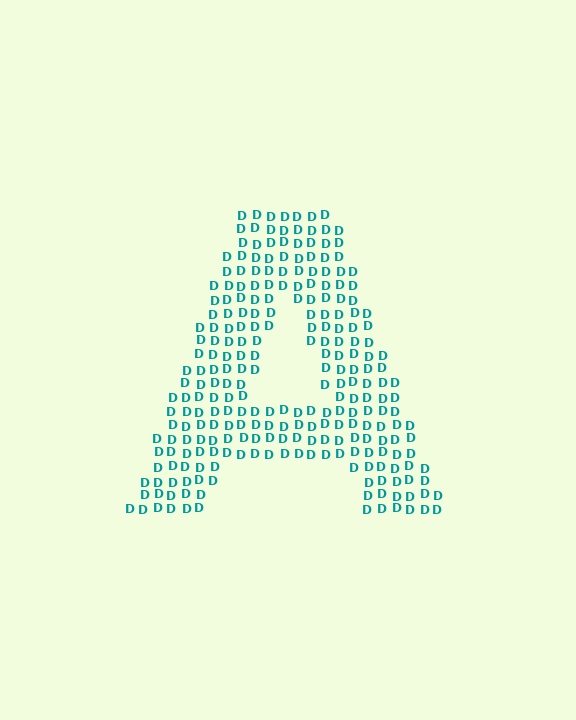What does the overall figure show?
The overall figure shows the letter A.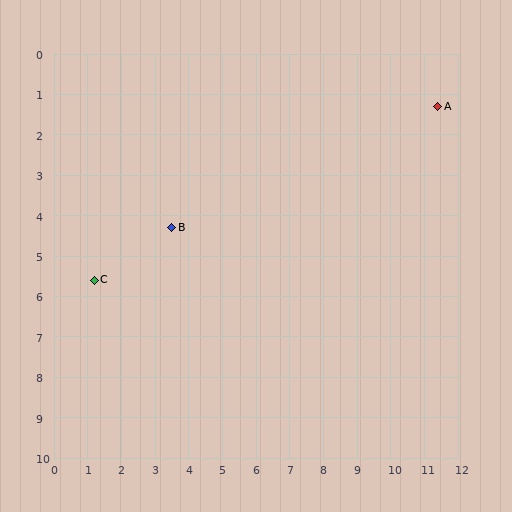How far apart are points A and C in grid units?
Points A and C are about 11.1 grid units apart.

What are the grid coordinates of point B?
Point B is at approximately (3.5, 4.3).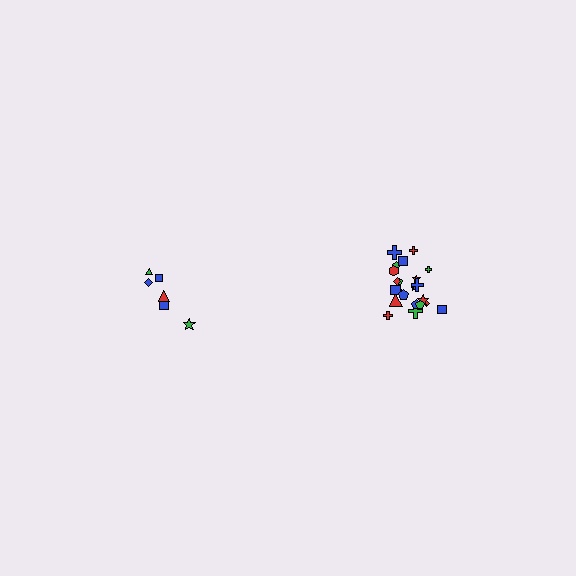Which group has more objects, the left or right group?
The right group.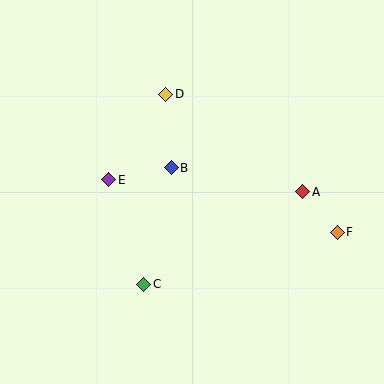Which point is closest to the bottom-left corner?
Point C is closest to the bottom-left corner.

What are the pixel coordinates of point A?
Point A is at (303, 192).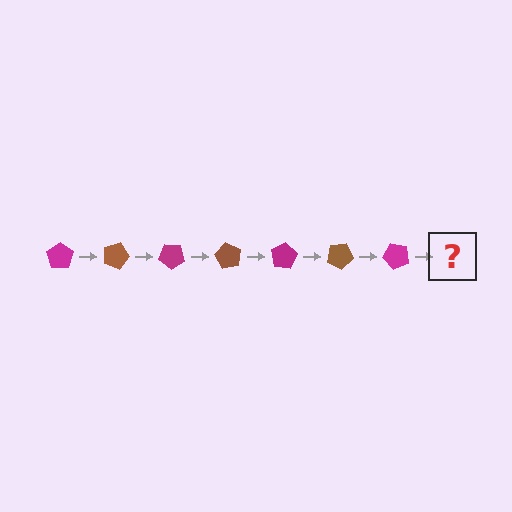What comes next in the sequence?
The next element should be a brown pentagon, rotated 140 degrees from the start.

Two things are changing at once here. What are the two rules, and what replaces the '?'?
The two rules are that it rotates 20 degrees each step and the color cycles through magenta and brown. The '?' should be a brown pentagon, rotated 140 degrees from the start.